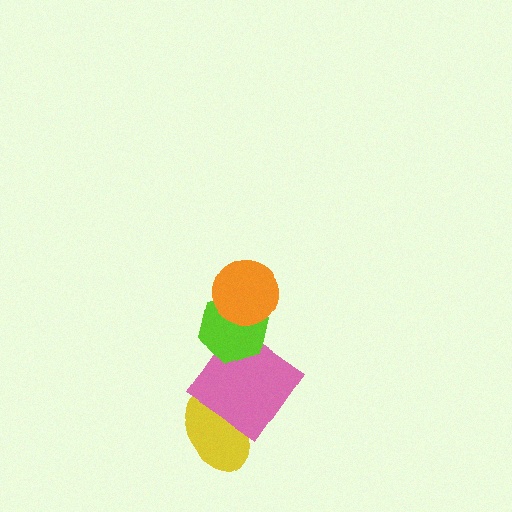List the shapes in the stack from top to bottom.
From top to bottom: the orange circle, the lime hexagon, the pink diamond, the yellow ellipse.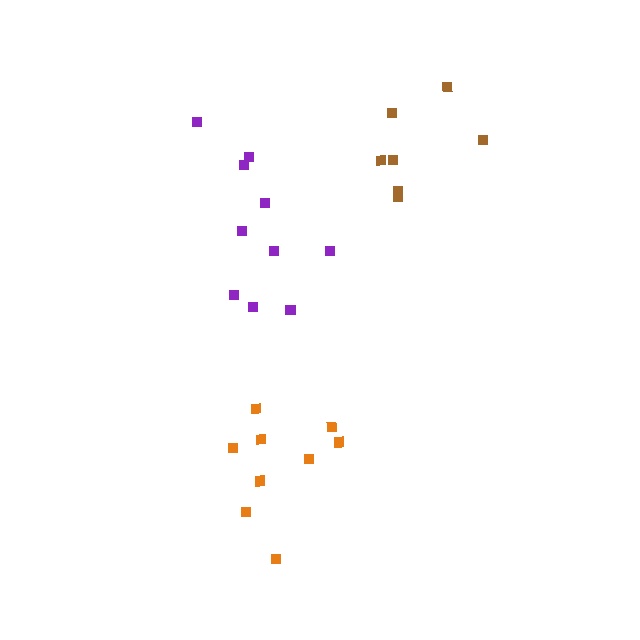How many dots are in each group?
Group 1: 10 dots, Group 2: 7 dots, Group 3: 9 dots (26 total).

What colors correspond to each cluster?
The clusters are colored: purple, brown, orange.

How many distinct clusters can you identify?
There are 3 distinct clusters.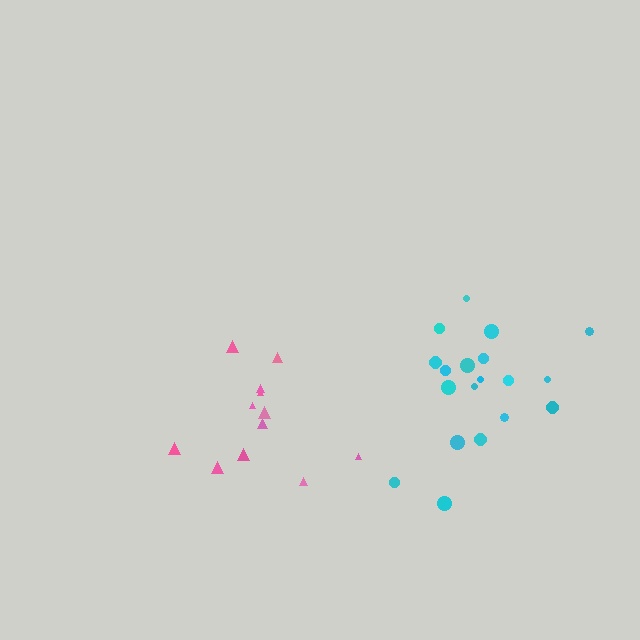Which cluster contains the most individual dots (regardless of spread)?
Cyan (19).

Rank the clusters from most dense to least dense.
cyan, pink.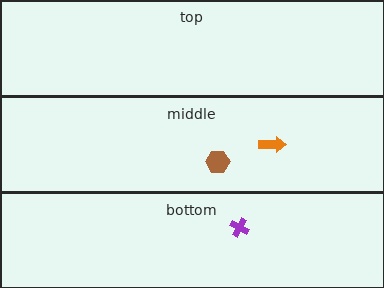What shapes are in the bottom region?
The purple cross.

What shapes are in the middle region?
The brown hexagon, the orange arrow.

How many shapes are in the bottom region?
1.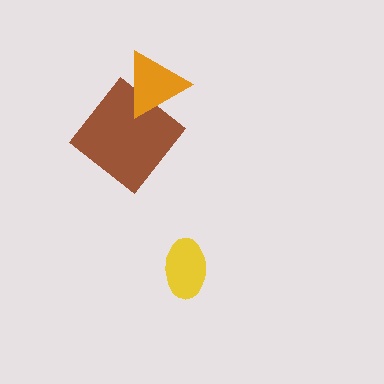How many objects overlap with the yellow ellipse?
0 objects overlap with the yellow ellipse.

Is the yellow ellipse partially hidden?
No, no other shape covers it.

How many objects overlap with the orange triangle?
1 object overlaps with the orange triangle.